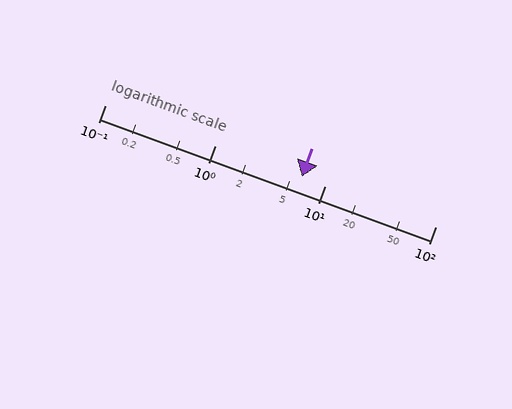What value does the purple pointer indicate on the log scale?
The pointer indicates approximately 6.1.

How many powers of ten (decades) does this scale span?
The scale spans 3 decades, from 0.1 to 100.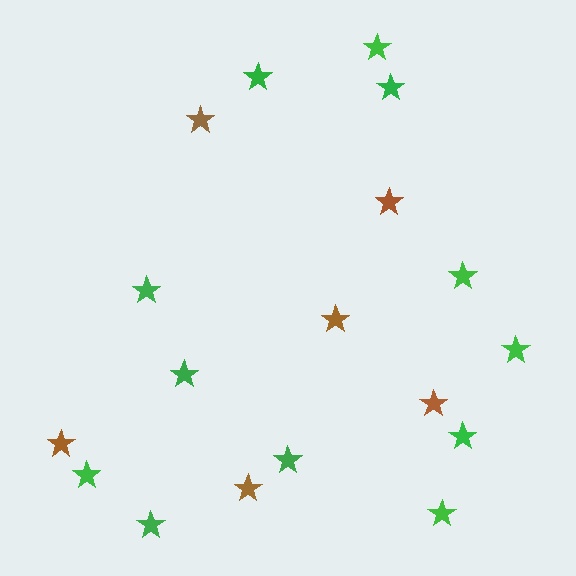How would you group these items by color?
There are 2 groups: one group of brown stars (6) and one group of green stars (12).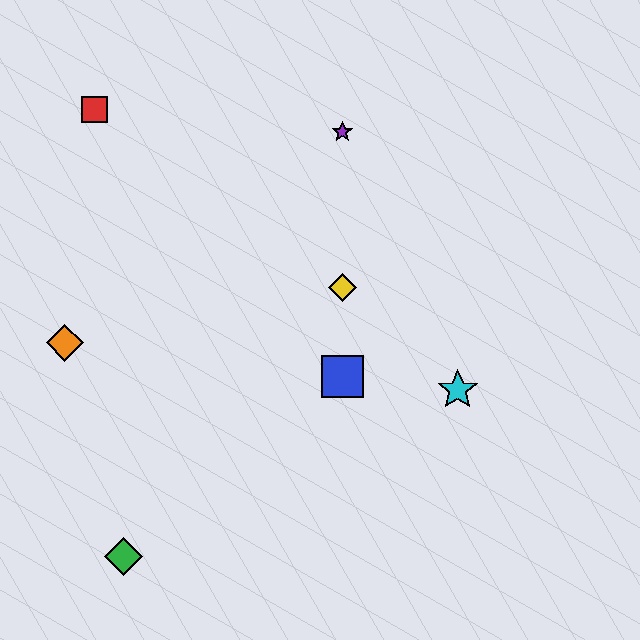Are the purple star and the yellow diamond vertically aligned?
Yes, both are at x≈342.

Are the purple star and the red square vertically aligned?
No, the purple star is at x≈342 and the red square is at x≈95.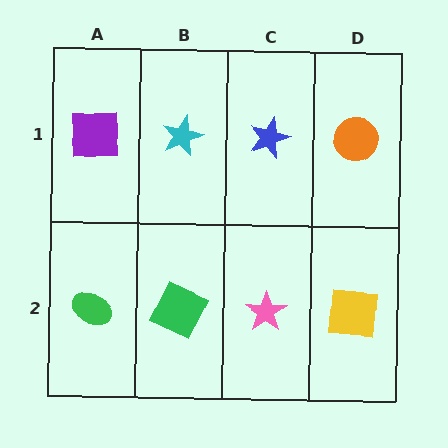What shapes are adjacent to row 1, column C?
A pink star (row 2, column C), a cyan star (row 1, column B), an orange circle (row 1, column D).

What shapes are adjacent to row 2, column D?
An orange circle (row 1, column D), a pink star (row 2, column C).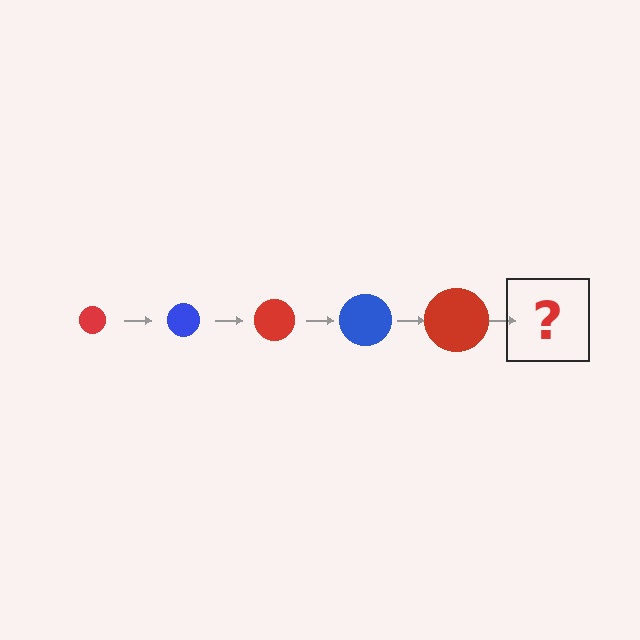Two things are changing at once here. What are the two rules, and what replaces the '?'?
The two rules are that the circle grows larger each step and the color cycles through red and blue. The '?' should be a blue circle, larger than the previous one.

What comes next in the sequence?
The next element should be a blue circle, larger than the previous one.